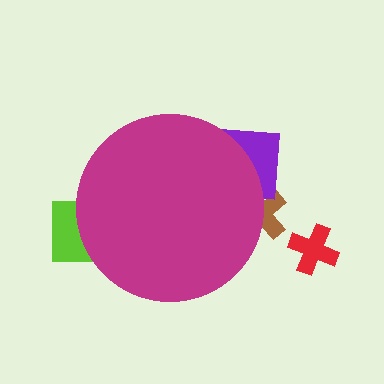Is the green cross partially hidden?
Yes, the green cross is partially hidden behind the magenta circle.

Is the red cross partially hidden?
No, the red cross is fully visible.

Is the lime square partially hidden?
Yes, the lime square is partially hidden behind the magenta circle.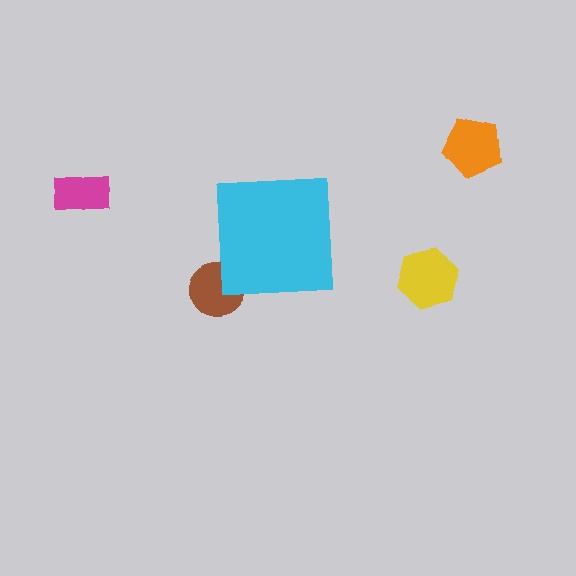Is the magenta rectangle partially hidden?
No, the magenta rectangle is fully visible.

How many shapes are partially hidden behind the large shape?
1 shape is partially hidden.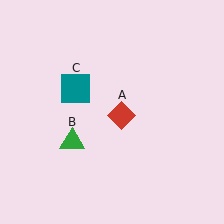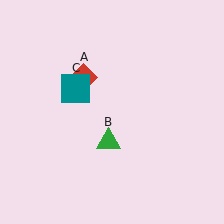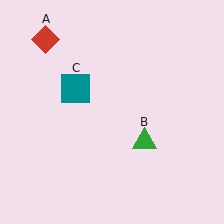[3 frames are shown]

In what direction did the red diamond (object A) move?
The red diamond (object A) moved up and to the left.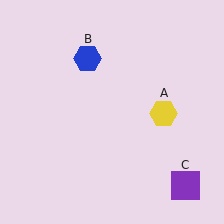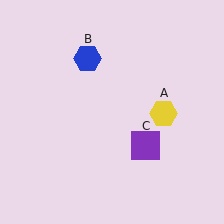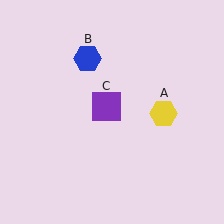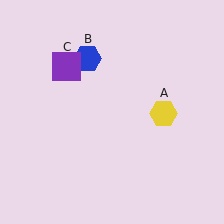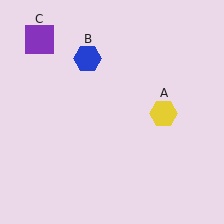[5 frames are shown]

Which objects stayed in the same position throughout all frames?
Yellow hexagon (object A) and blue hexagon (object B) remained stationary.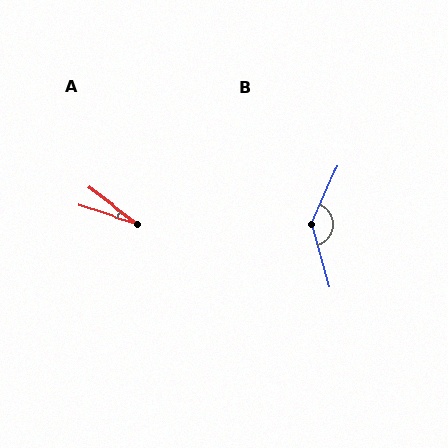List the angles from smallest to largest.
A (19°), B (141°).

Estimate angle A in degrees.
Approximately 19 degrees.